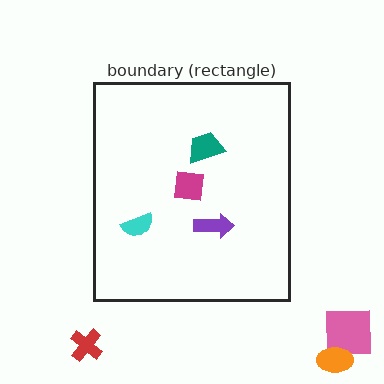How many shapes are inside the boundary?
4 inside, 3 outside.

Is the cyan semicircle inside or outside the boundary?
Inside.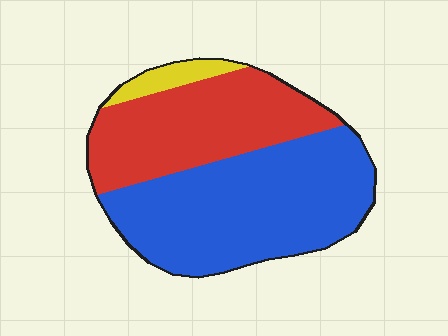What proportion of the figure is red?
Red covers 38% of the figure.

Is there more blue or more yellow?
Blue.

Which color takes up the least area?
Yellow, at roughly 5%.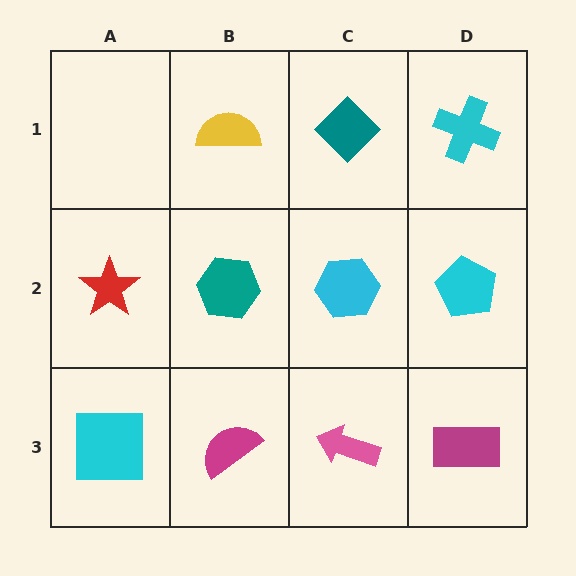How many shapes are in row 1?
3 shapes.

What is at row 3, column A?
A cyan square.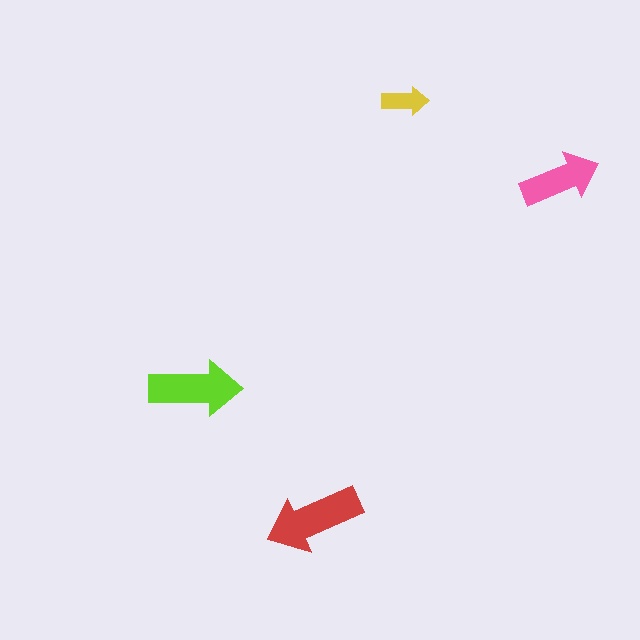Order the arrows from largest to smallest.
the red one, the lime one, the pink one, the yellow one.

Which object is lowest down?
The red arrow is bottommost.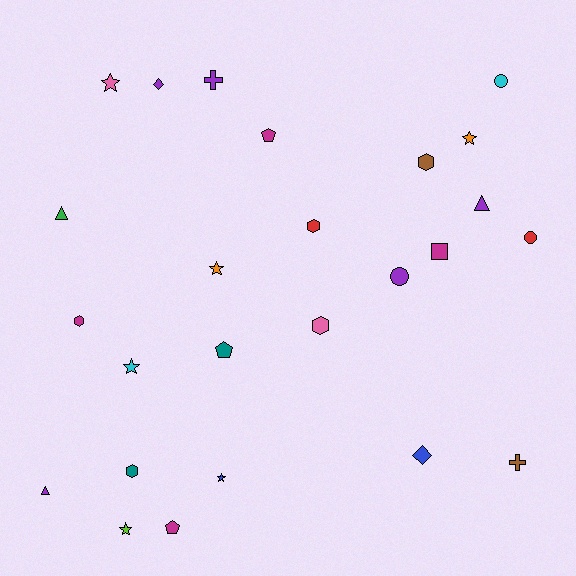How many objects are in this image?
There are 25 objects.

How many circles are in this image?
There are 3 circles.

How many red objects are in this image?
There are 2 red objects.